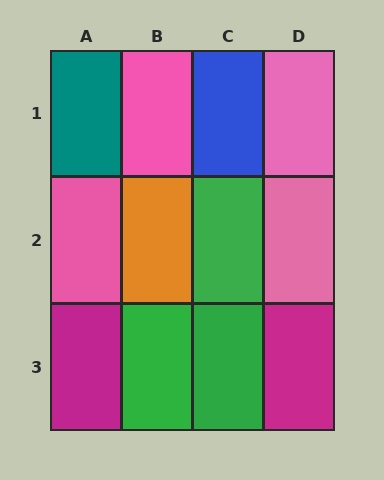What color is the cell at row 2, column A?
Pink.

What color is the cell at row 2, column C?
Green.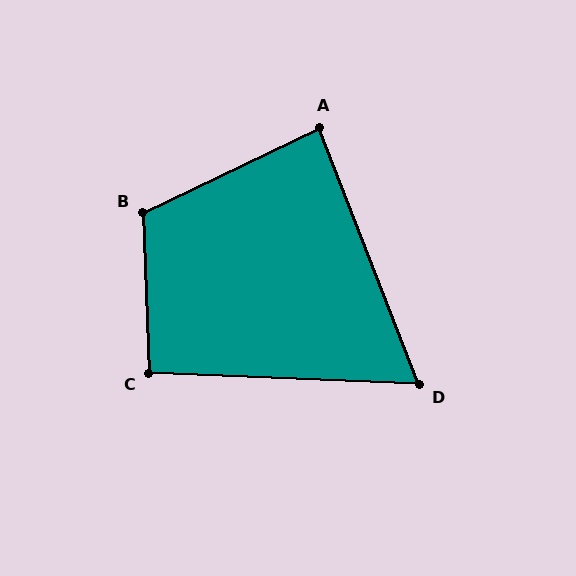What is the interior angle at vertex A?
Approximately 86 degrees (approximately right).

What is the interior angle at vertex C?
Approximately 94 degrees (approximately right).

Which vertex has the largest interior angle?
B, at approximately 114 degrees.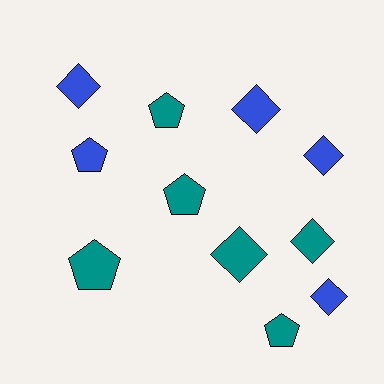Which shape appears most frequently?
Diamond, with 6 objects.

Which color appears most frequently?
Teal, with 6 objects.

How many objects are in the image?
There are 11 objects.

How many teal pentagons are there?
There are 4 teal pentagons.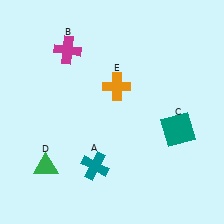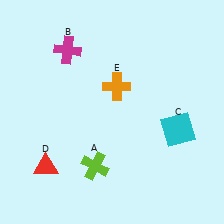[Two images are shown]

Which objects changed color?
A changed from teal to lime. C changed from teal to cyan. D changed from green to red.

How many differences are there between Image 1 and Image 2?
There are 3 differences between the two images.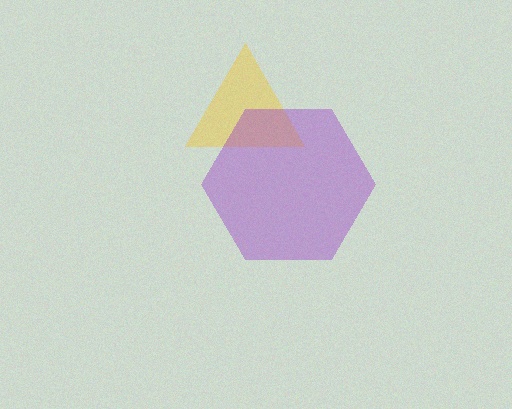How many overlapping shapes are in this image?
There are 2 overlapping shapes in the image.